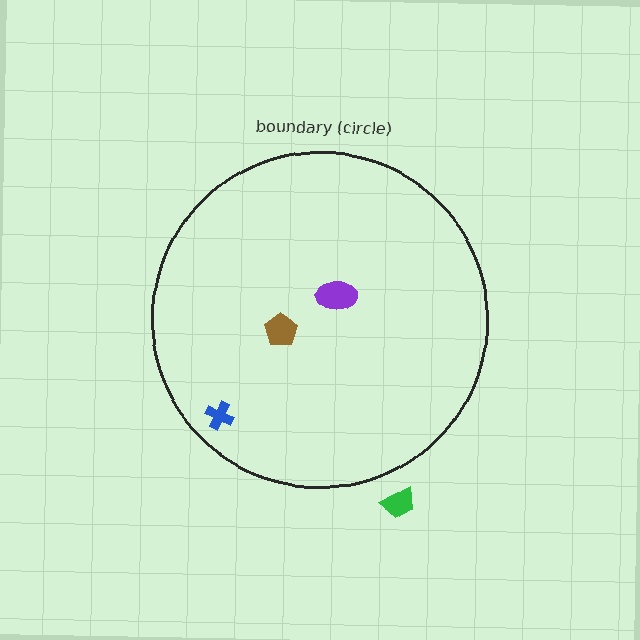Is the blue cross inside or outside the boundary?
Inside.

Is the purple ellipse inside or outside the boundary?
Inside.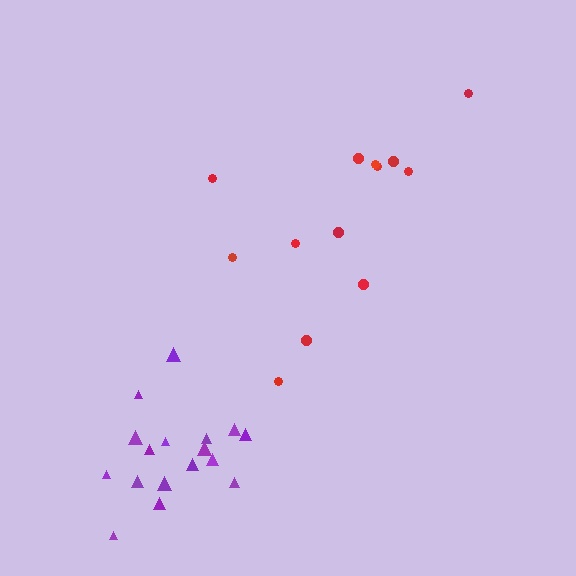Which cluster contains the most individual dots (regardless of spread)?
Purple (17).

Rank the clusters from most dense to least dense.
purple, red.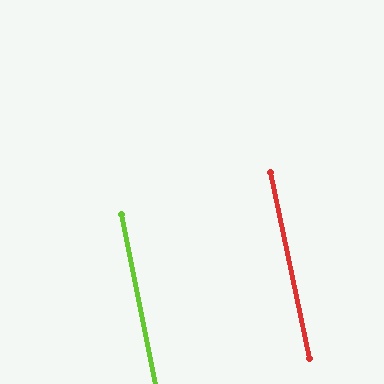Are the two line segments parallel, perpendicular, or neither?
Parallel — their directions differ by only 0.5°.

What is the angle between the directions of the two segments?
Approximately 0 degrees.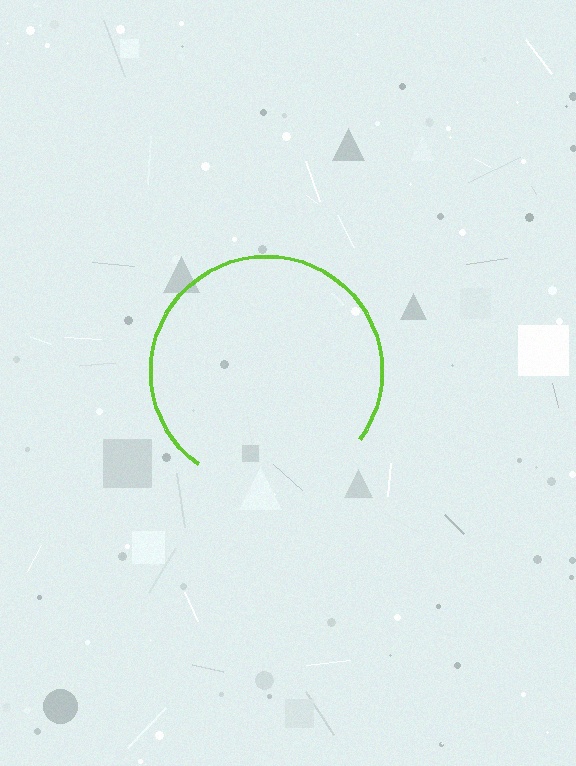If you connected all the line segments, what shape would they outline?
They would outline a circle.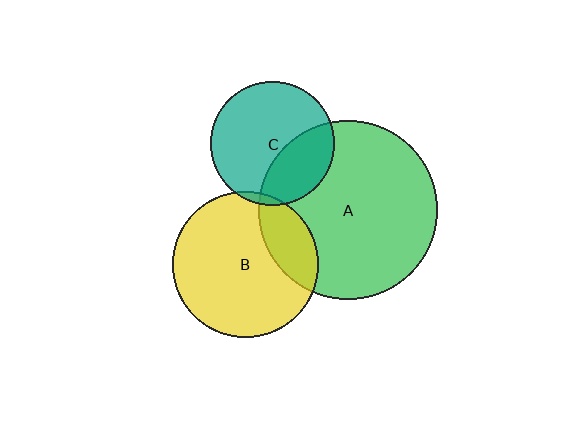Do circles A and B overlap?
Yes.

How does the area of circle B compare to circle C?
Approximately 1.4 times.